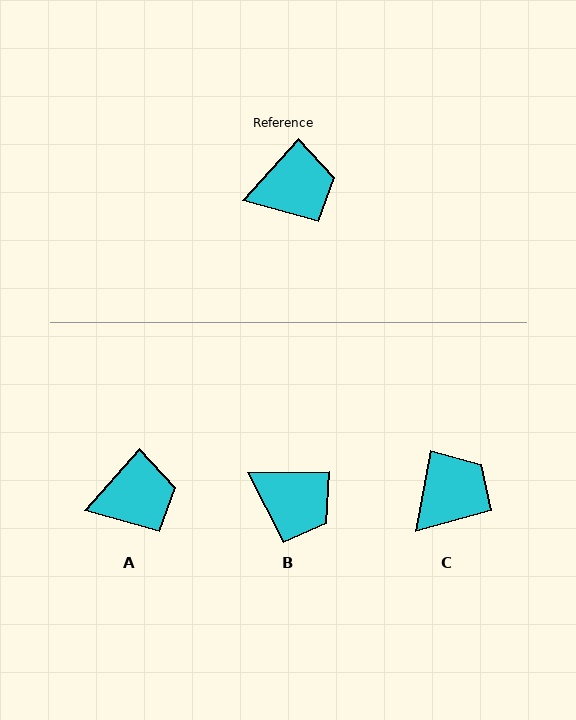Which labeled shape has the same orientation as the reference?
A.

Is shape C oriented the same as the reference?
No, it is off by about 32 degrees.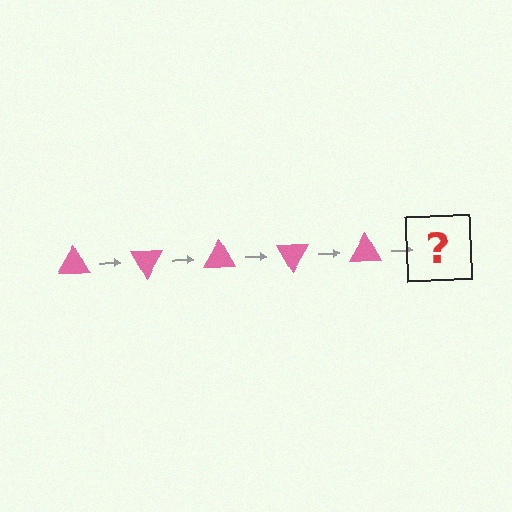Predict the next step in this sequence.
The next step is a pink triangle rotated 300 degrees.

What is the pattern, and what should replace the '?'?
The pattern is that the triangle rotates 60 degrees each step. The '?' should be a pink triangle rotated 300 degrees.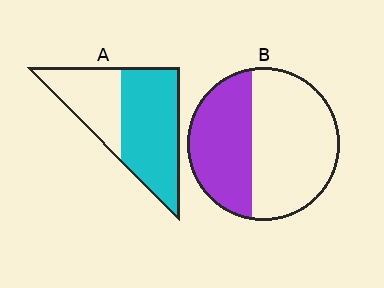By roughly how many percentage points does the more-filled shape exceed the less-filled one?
By roughly 20 percentage points (A over B).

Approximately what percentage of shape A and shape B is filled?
A is approximately 60% and B is approximately 40%.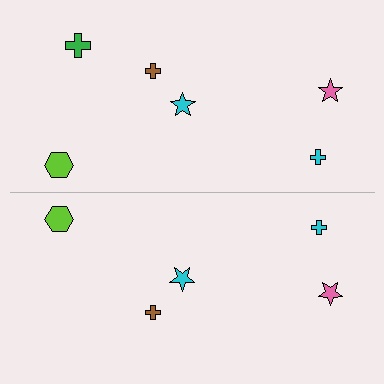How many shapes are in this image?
There are 11 shapes in this image.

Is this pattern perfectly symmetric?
No, the pattern is not perfectly symmetric. A green cross is missing from the bottom side.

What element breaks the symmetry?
A green cross is missing from the bottom side.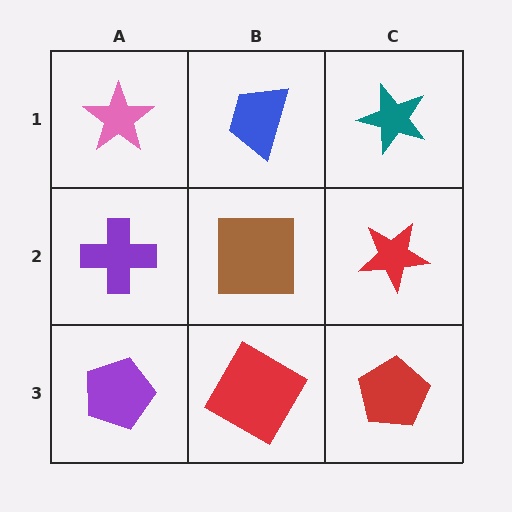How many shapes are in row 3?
3 shapes.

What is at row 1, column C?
A teal star.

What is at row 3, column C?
A red pentagon.